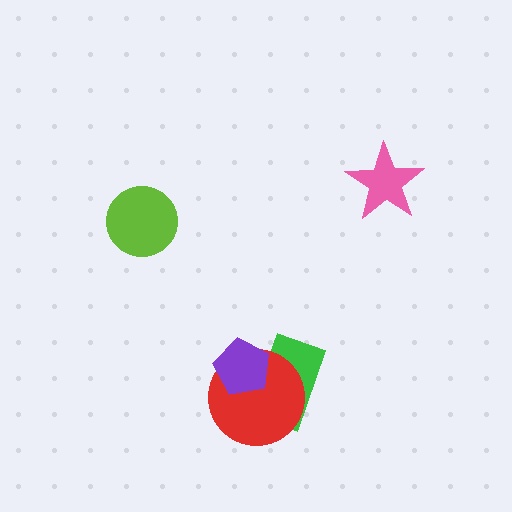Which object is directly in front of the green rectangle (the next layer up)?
The red circle is directly in front of the green rectangle.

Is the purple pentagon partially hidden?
No, no other shape covers it.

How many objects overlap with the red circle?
2 objects overlap with the red circle.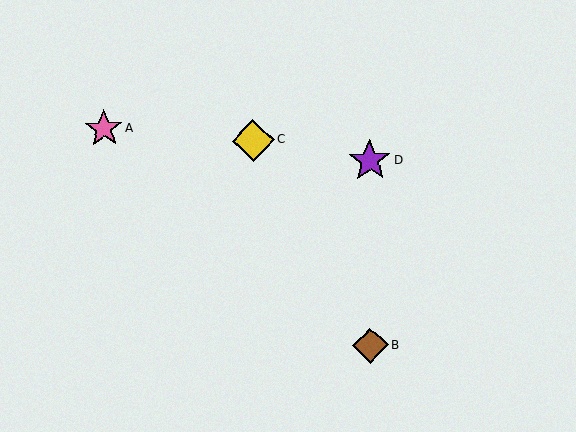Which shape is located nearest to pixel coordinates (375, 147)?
The purple star (labeled D) at (370, 161) is nearest to that location.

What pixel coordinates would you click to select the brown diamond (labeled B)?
Click at (370, 346) to select the brown diamond B.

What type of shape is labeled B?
Shape B is a brown diamond.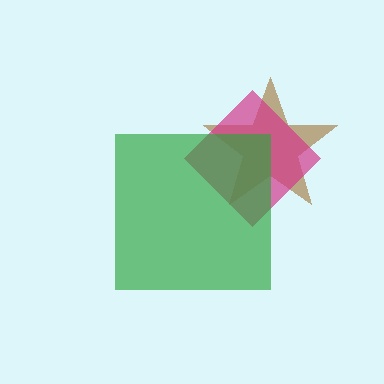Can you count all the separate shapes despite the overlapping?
Yes, there are 3 separate shapes.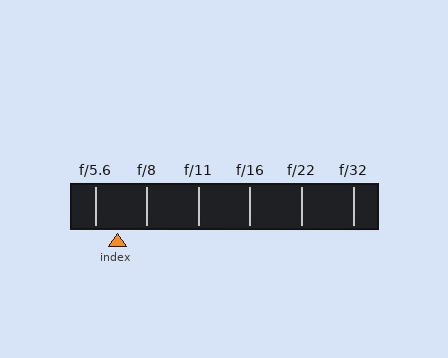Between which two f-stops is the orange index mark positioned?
The index mark is between f/5.6 and f/8.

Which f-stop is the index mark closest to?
The index mark is closest to f/5.6.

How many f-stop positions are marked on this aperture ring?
There are 6 f-stop positions marked.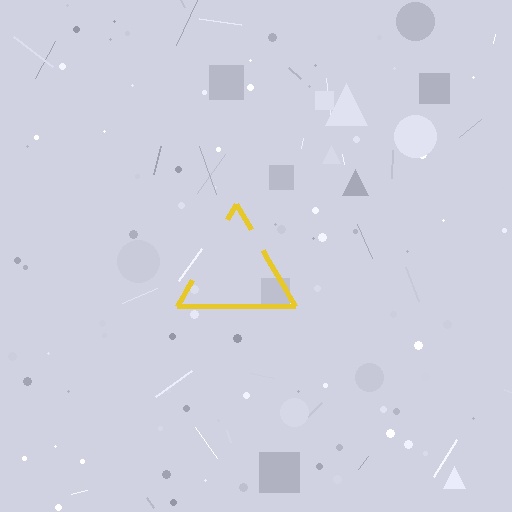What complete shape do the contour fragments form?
The contour fragments form a triangle.